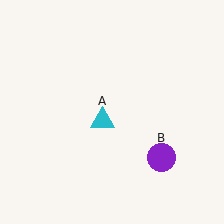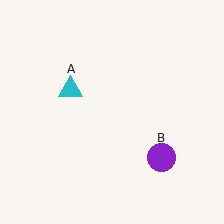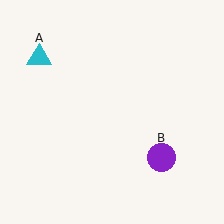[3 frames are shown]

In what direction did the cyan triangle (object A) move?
The cyan triangle (object A) moved up and to the left.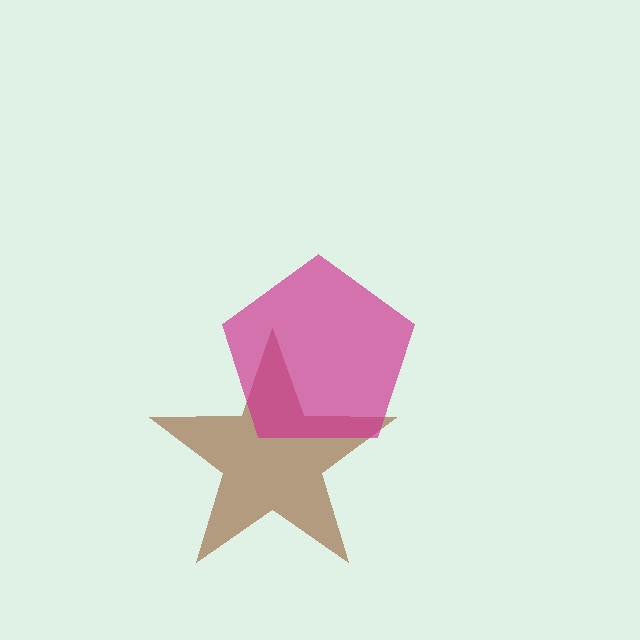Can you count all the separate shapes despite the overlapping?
Yes, there are 2 separate shapes.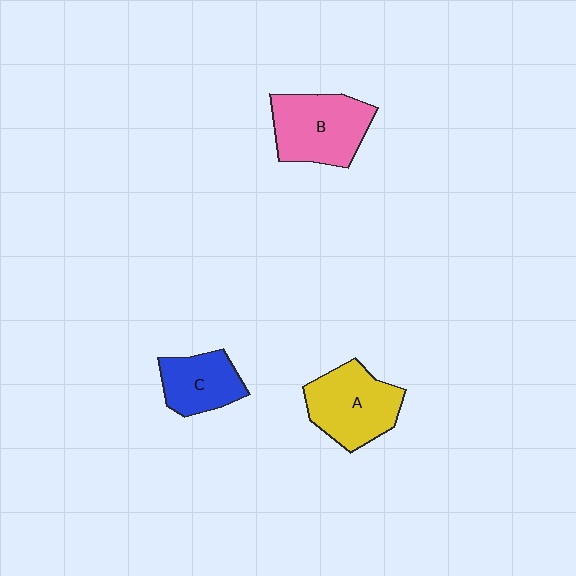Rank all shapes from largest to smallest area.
From largest to smallest: B (pink), A (yellow), C (blue).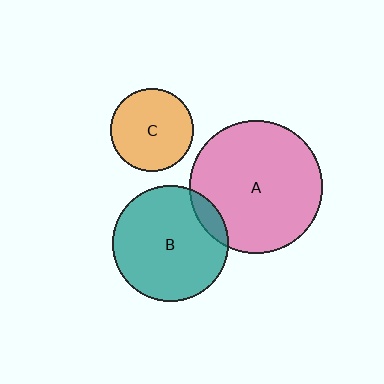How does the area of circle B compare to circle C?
Approximately 2.0 times.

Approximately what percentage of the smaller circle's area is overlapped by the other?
Approximately 10%.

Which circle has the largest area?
Circle A (pink).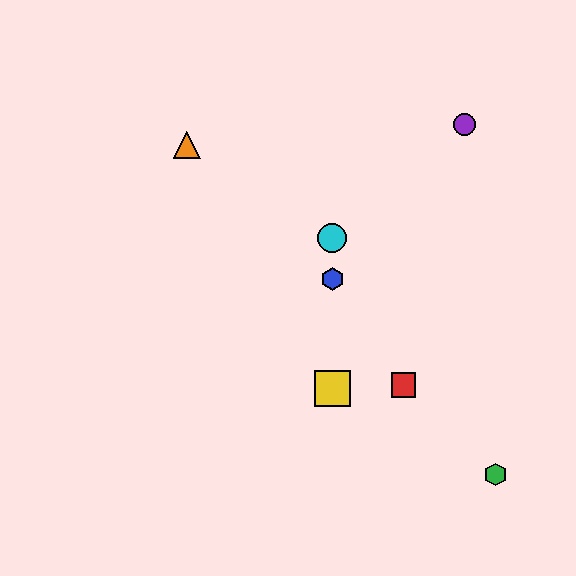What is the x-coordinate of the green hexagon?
The green hexagon is at x≈496.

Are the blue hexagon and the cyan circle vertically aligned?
Yes, both are at x≈332.